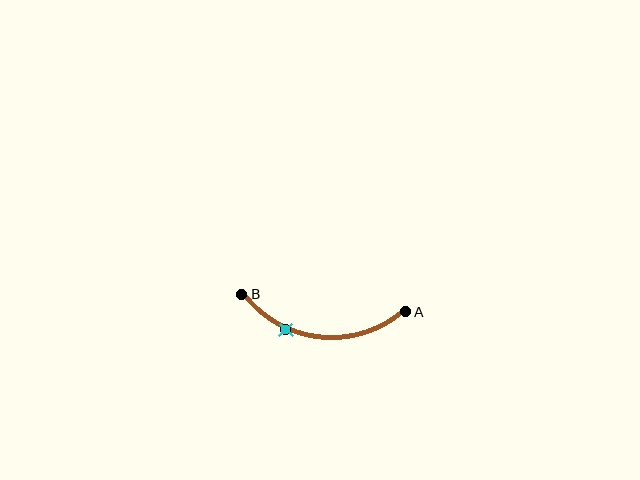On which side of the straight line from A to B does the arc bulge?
The arc bulges below the straight line connecting A and B.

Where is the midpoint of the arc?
The arc midpoint is the point on the curve farthest from the straight line joining A and B. It sits below that line.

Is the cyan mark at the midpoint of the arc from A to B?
No. The cyan mark lies on the arc but is closer to endpoint B. The arc midpoint would be at the point on the curve equidistant along the arc from both A and B.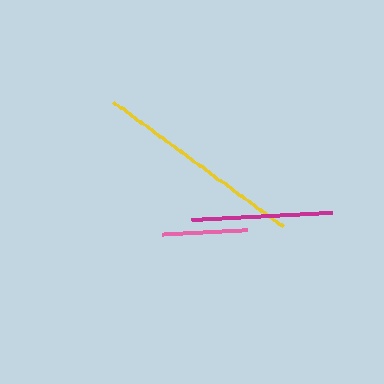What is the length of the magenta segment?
The magenta segment is approximately 142 pixels long.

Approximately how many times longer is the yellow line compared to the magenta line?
The yellow line is approximately 1.5 times the length of the magenta line.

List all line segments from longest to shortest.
From longest to shortest: yellow, magenta, pink.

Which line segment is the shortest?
The pink line is the shortest at approximately 84 pixels.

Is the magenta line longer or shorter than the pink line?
The magenta line is longer than the pink line.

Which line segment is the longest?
The yellow line is the longest at approximately 209 pixels.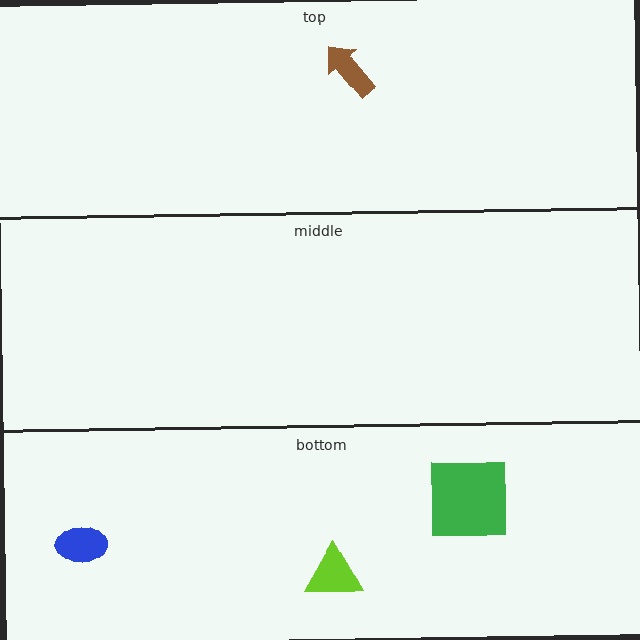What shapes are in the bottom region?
The lime triangle, the blue ellipse, the green square.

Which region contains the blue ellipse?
The bottom region.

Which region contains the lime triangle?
The bottom region.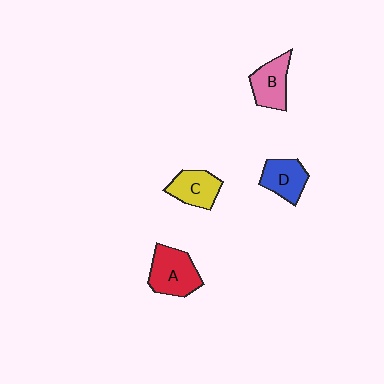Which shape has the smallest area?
Shape D (blue).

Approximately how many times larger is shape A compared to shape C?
Approximately 1.3 times.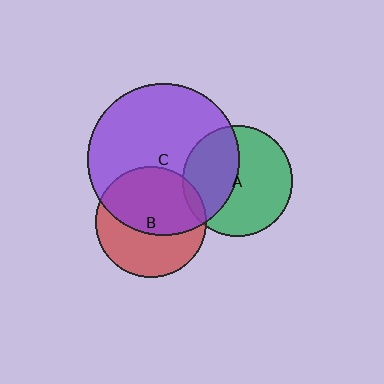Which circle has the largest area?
Circle C (purple).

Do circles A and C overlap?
Yes.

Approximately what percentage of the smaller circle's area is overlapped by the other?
Approximately 40%.